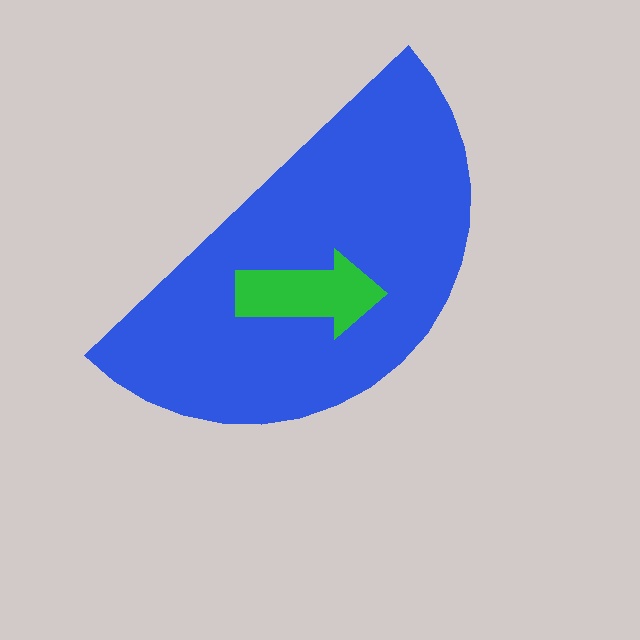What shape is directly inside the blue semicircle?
The green arrow.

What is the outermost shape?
The blue semicircle.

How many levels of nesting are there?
2.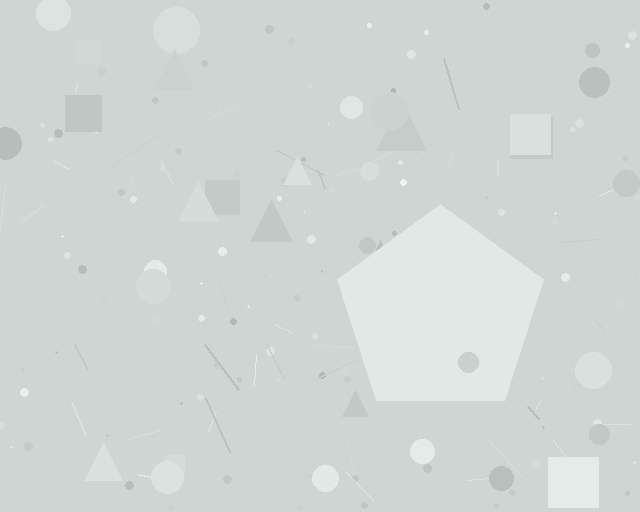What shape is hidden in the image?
A pentagon is hidden in the image.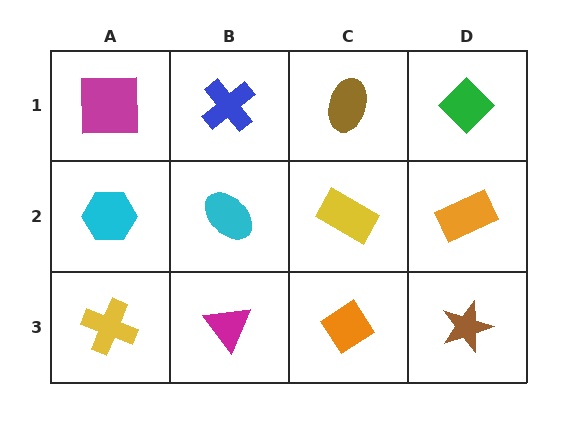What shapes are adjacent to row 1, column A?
A cyan hexagon (row 2, column A), a blue cross (row 1, column B).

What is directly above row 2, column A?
A magenta square.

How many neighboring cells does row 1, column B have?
3.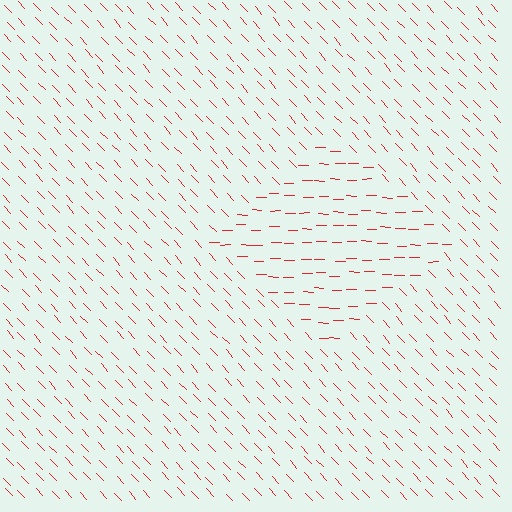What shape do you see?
I see a diamond.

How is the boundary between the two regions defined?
The boundary is defined purely by a change in line orientation (approximately 45 degrees difference). All lines are the same color and thickness.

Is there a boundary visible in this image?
Yes, there is a texture boundary formed by a change in line orientation.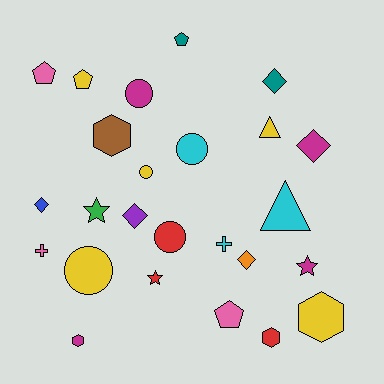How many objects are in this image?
There are 25 objects.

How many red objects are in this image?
There are 3 red objects.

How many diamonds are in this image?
There are 5 diamonds.